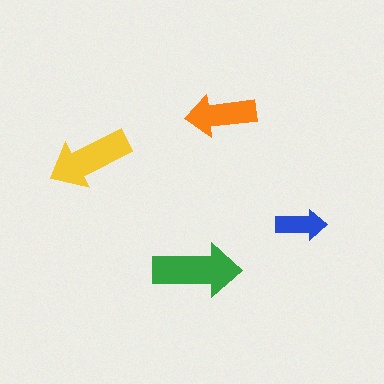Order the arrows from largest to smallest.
the green one, the yellow one, the orange one, the blue one.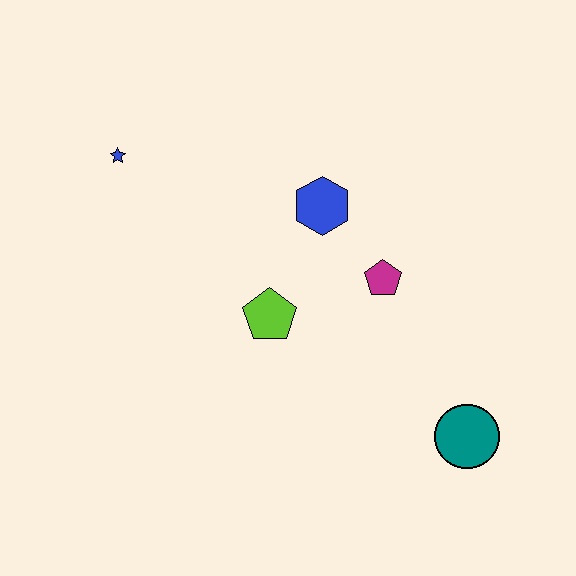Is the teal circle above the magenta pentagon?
No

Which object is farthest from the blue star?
The teal circle is farthest from the blue star.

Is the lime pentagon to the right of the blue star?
Yes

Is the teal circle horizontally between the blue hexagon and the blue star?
No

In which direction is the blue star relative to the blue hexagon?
The blue star is to the left of the blue hexagon.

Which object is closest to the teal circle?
The magenta pentagon is closest to the teal circle.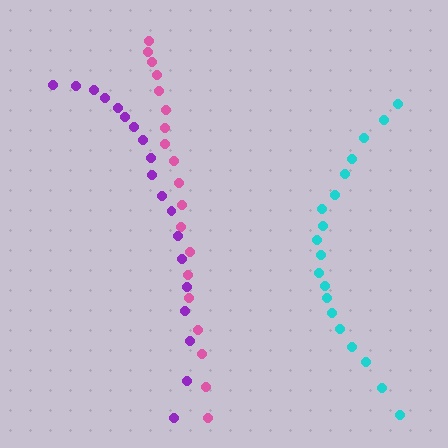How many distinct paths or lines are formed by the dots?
There are 3 distinct paths.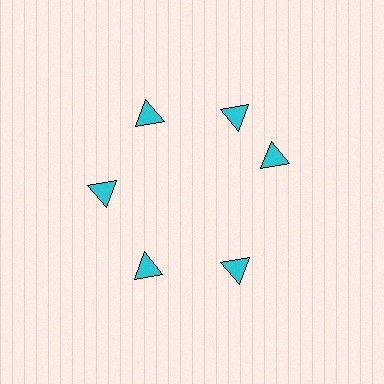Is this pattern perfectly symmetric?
No. The 6 cyan triangles are arranged in a ring, but one element near the 3 o'clock position is rotated out of alignment along the ring, breaking the 6-fold rotational symmetry.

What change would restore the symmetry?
The symmetry would be restored by rotating it back into even spacing with its neighbors so that all 6 triangles sit at equal angles and equal distance from the center.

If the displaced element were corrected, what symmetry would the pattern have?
It would have 6-fold rotational symmetry — the pattern would map onto itself every 60 degrees.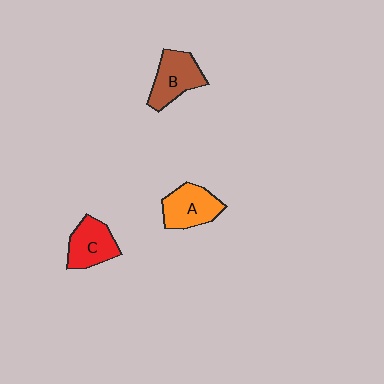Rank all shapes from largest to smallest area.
From largest to smallest: B (brown), A (orange), C (red).